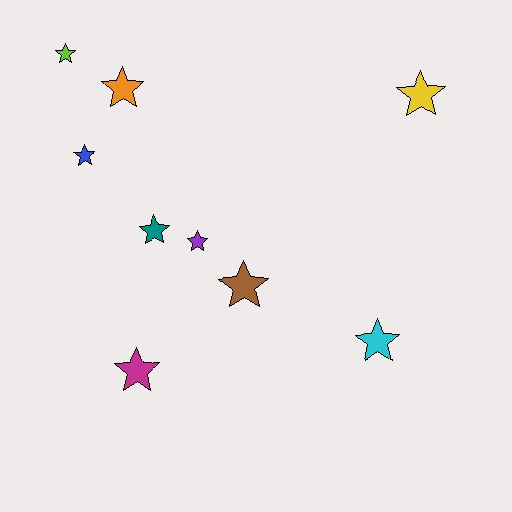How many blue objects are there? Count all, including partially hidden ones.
There is 1 blue object.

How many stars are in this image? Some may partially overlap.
There are 9 stars.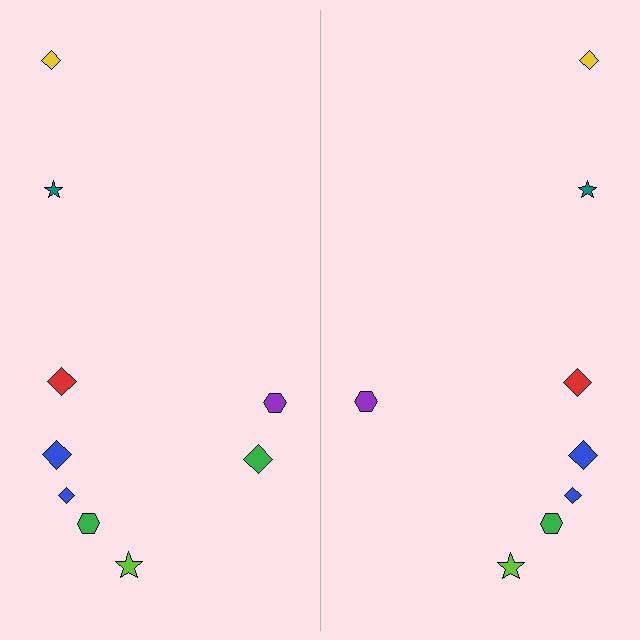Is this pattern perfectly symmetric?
No, the pattern is not perfectly symmetric. A green diamond is missing from the right side.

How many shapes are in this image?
There are 17 shapes in this image.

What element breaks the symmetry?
A green diamond is missing from the right side.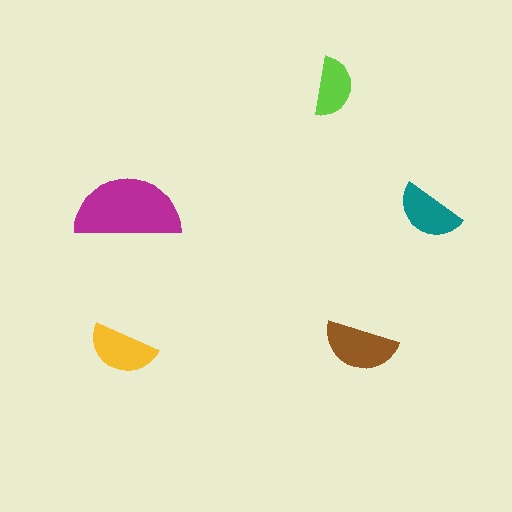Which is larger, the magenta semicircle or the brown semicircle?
The magenta one.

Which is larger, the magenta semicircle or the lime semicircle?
The magenta one.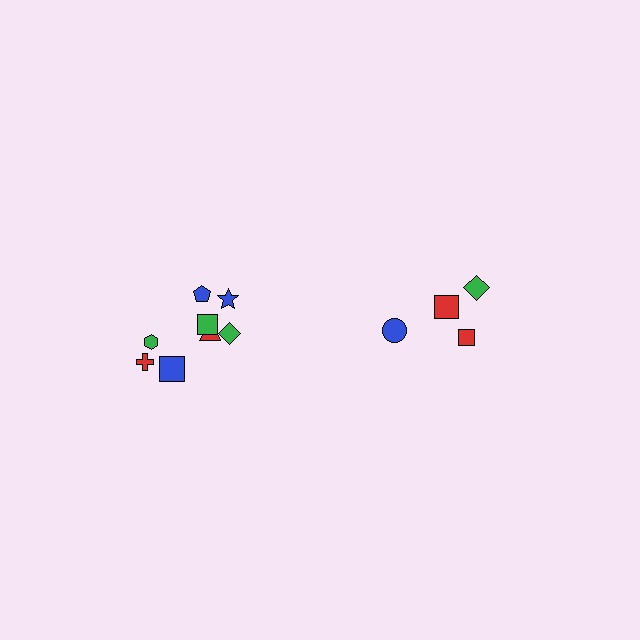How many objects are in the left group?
There are 8 objects.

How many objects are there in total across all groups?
There are 12 objects.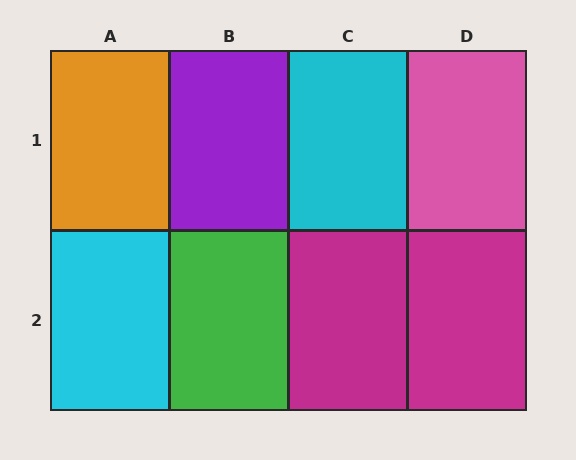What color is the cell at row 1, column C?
Cyan.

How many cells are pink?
1 cell is pink.